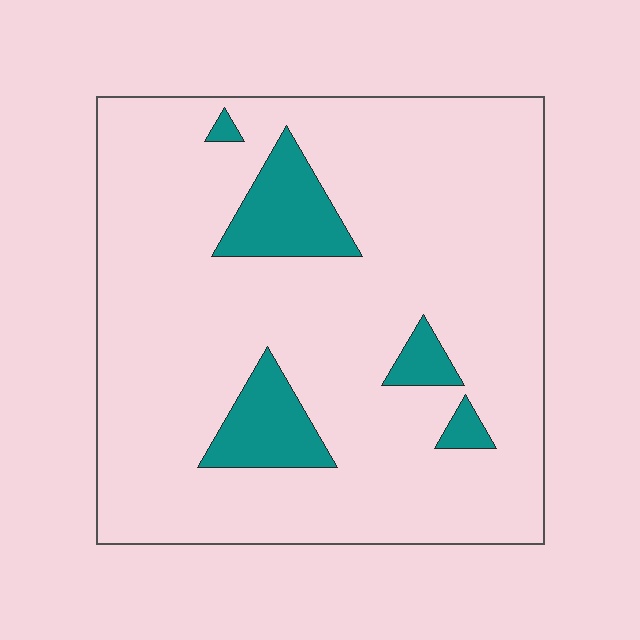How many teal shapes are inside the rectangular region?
5.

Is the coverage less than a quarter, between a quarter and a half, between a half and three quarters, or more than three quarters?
Less than a quarter.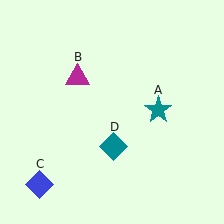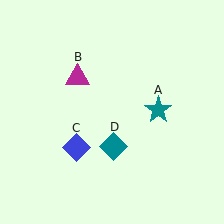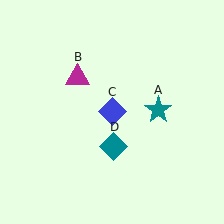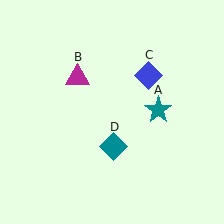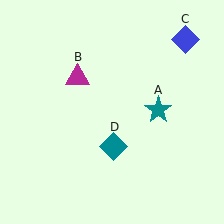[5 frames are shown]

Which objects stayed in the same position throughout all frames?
Teal star (object A) and magenta triangle (object B) and teal diamond (object D) remained stationary.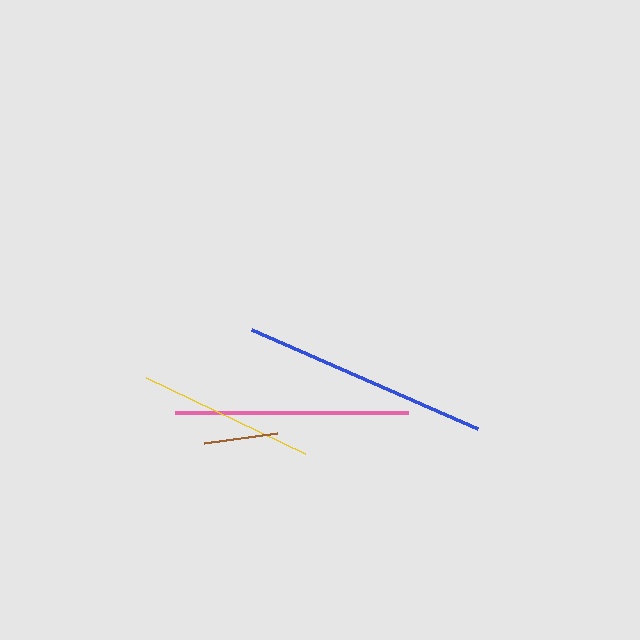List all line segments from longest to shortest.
From longest to shortest: blue, pink, yellow, brown.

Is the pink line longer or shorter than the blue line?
The blue line is longer than the pink line.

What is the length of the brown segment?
The brown segment is approximately 74 pixels long.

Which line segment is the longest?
The blue line is the longest at approximately 247 pixels.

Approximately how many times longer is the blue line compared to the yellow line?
The blue line is approximately 1.4 times the length of the yellow line.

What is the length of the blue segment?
The blue segment is approximately 247 pixels long.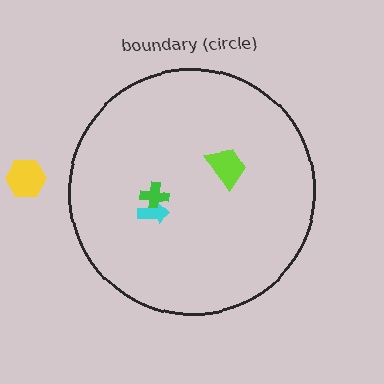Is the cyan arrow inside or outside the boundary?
Inside.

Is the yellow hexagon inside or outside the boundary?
Outside.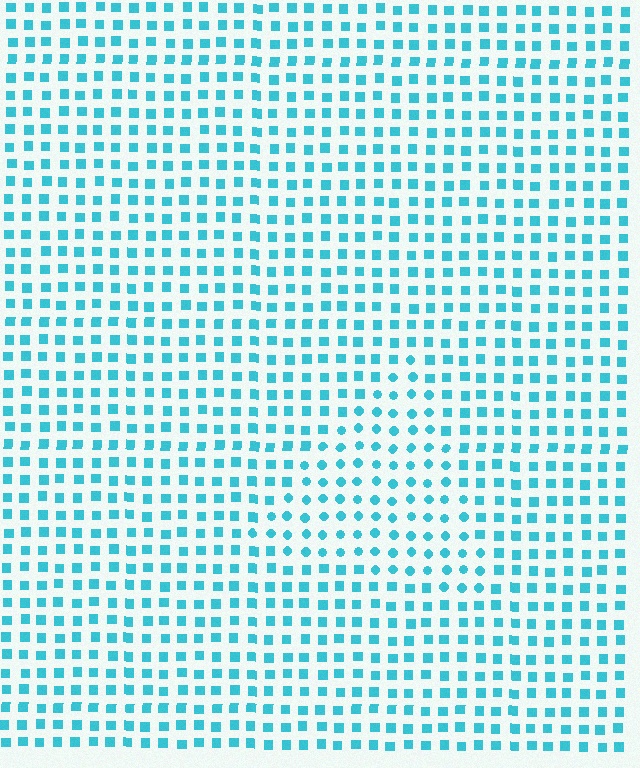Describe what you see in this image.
The image is filled with small cyan elements arranged in a uniform grid. A triangle-shaped region contains circles, while the surrounding area contains squares. The boundary is defined purely by the change in element shape.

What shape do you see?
I see a triangle.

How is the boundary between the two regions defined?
The boundary is defined by a change in element shape: circles inside vs. squares outside. All elements share the same color and spacing.